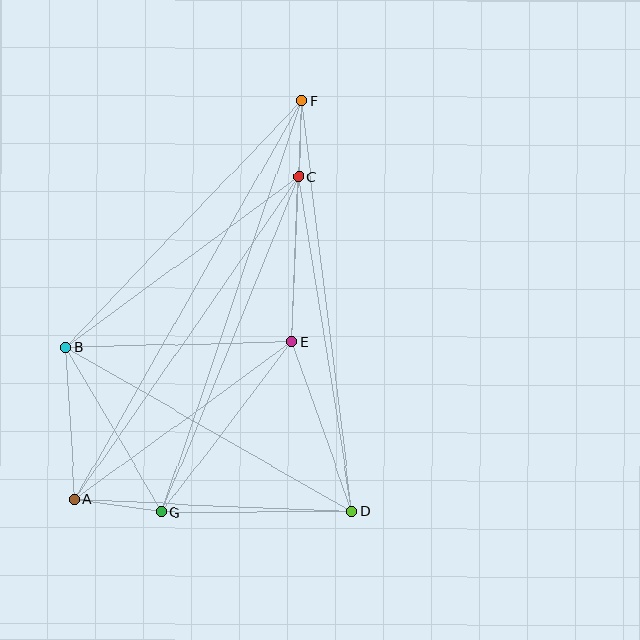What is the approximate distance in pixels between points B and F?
The distance between B and F is approximately 341 pixels.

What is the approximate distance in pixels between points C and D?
The distance between C and D is approximately 339 pixels.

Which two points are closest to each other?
Points C and F are closest to each other.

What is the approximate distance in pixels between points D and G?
The distance between D and G is approximately 190 pixels.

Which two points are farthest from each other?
Points A and F are farthest from each other.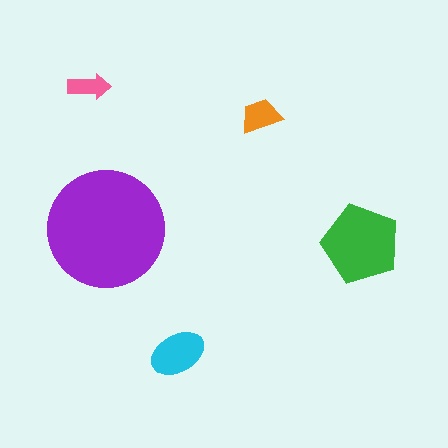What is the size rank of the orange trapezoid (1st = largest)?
4th.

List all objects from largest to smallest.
The purple circle, the green pentagon, the cyan ellipse, the orange trapezoid, the pink arrow.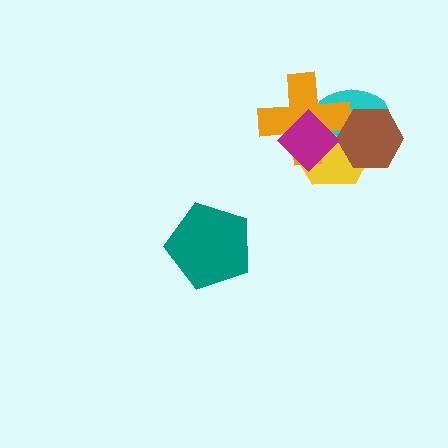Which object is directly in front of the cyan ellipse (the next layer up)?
The orange cross is directly in front of the cyan ellipse.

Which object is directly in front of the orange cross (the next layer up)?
The brown hexagon is directly in front of the orange cross.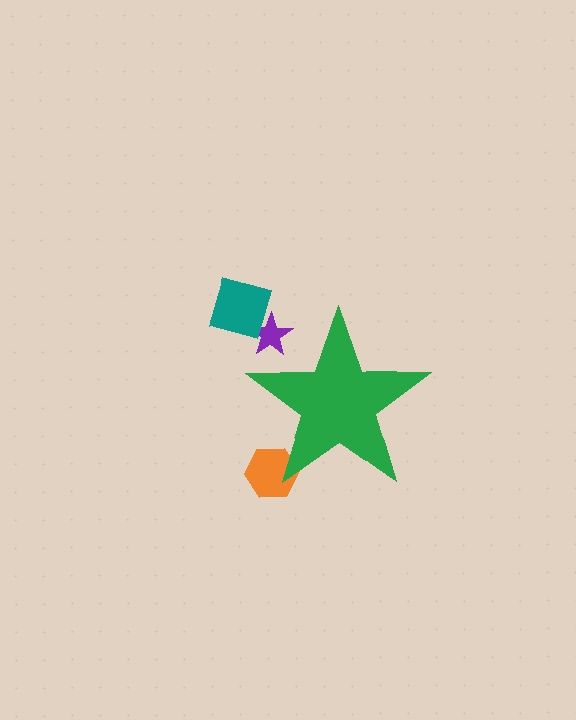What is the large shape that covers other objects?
A green star.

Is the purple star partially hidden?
Yes, the purple star is partially hidden behind the green star.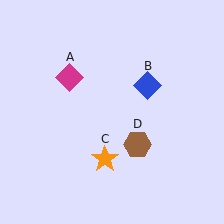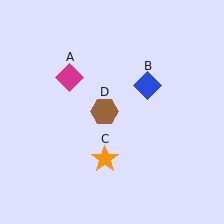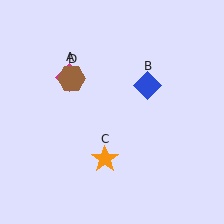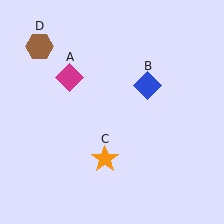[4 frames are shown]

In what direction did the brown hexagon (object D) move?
The brown hexagon (object D) moved up and to the left.